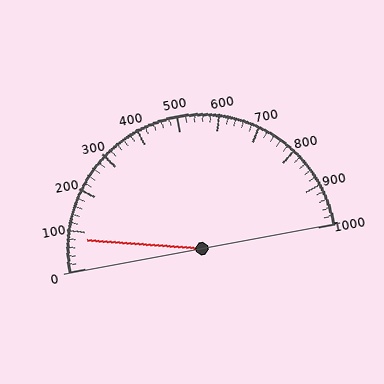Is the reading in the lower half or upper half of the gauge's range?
The reading is in the lower half of the range (0 to 1000).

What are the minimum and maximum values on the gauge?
The gauge ranges from 0 to 1000.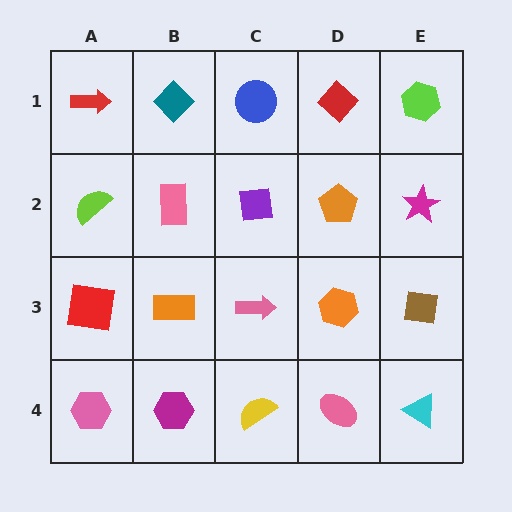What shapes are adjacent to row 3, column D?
An orange pentagon (row 2, column D), a pink ellipse (row 4, column D), a pink arrow (row 3, column C), a brown square (row 3, column E).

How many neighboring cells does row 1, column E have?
2.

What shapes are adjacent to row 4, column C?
A pink arrow (row 3, column C), a magenta hexagon (row 4, column B), a pink ellipse (row 4, column D).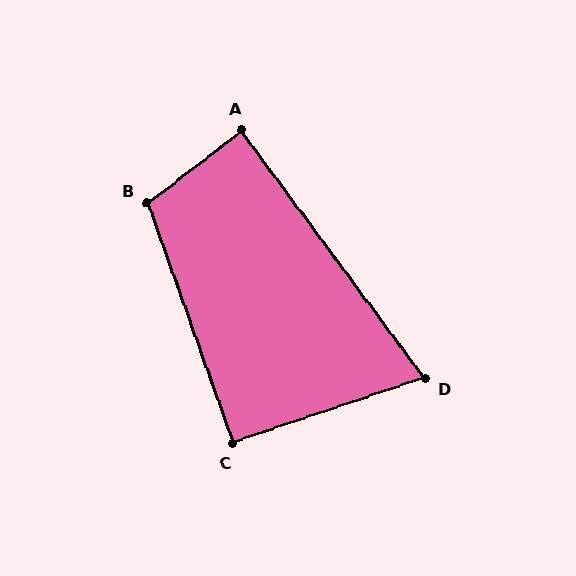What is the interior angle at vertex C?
Approximately 91 degrees (approximately right).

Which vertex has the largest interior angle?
B, at approximately 108 degrees.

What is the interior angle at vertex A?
Approximately 89 degrees (approximately right).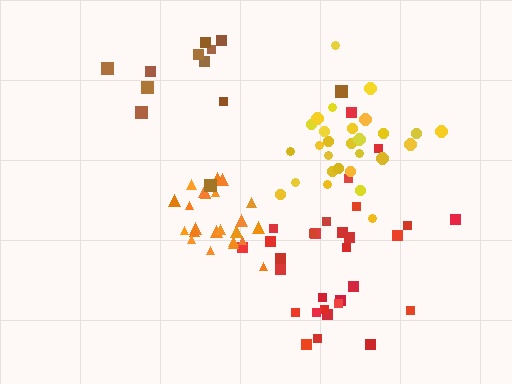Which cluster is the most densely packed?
Orange.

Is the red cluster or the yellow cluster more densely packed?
Yellow.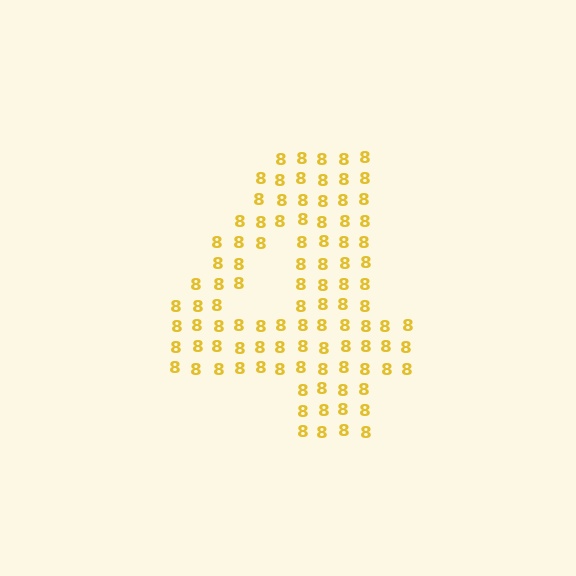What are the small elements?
The small elements are digit 8's.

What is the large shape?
The large shape is the digit 4.